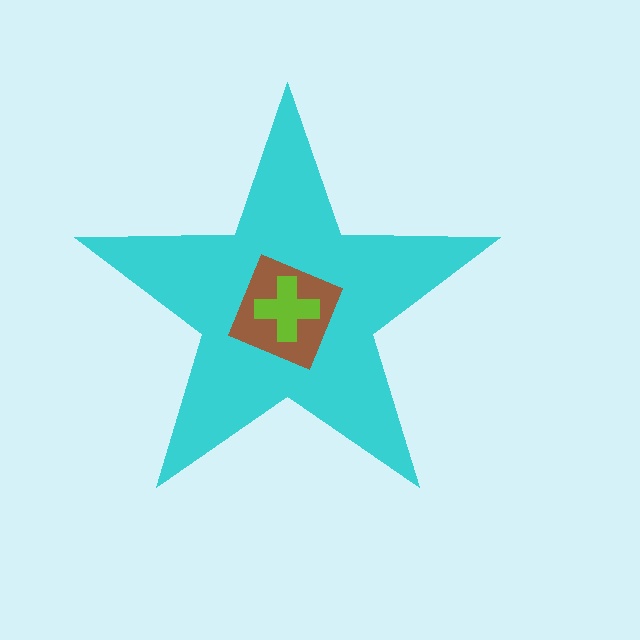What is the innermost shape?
The lime cross.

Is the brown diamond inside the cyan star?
Yes.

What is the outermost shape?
The cyan star.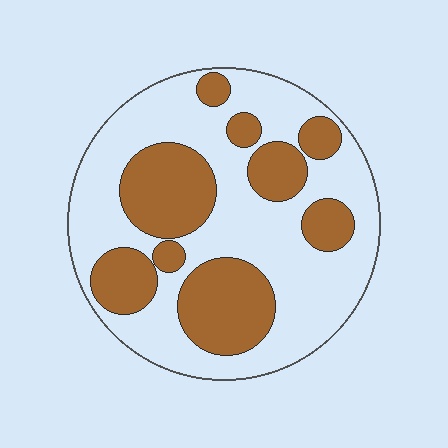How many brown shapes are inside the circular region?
9.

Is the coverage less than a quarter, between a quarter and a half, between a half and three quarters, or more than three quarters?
Between a quarter and a half.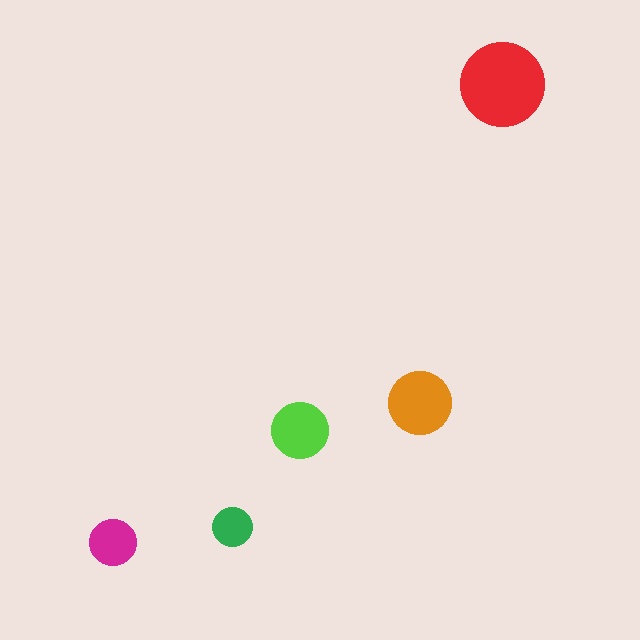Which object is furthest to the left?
The magenta circle is leftmost.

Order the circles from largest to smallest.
the red one, the orange one, the lime one, the magenta one, the green one.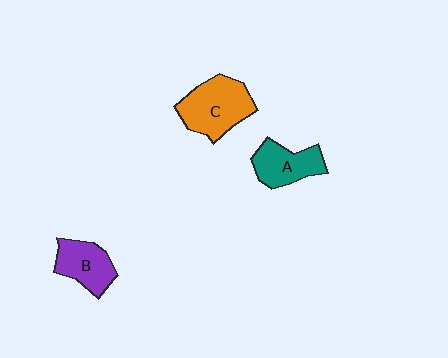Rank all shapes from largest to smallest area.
From largest to smallest: C (orange), A (teal), B (purple).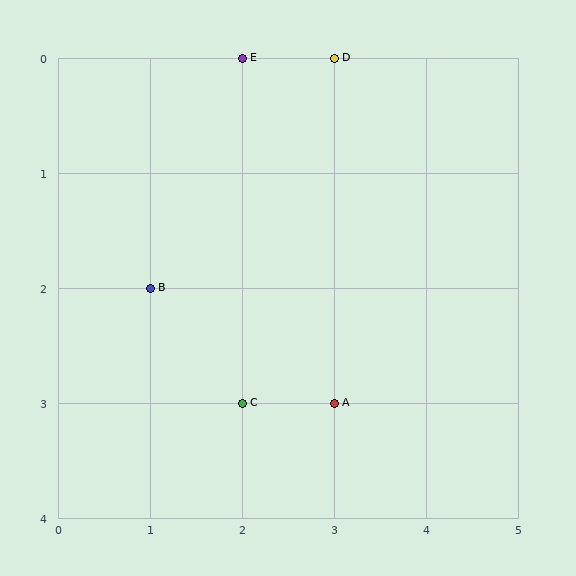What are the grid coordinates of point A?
Point A is at grid coordinates (3, 3).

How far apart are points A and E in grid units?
Points A and E are 1 column and 3 rows apart (about 3.2 grid units diagonally).